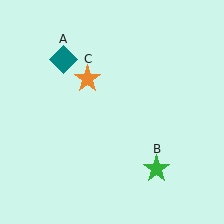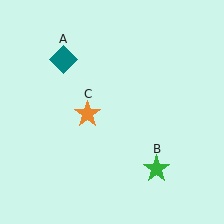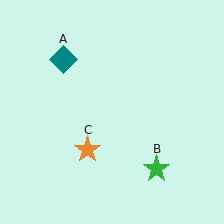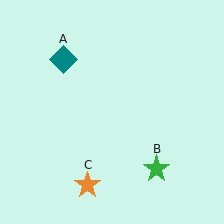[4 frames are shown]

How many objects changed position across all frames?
1 object changed position: orange star (object C).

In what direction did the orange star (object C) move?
The orange star (object C) moved down.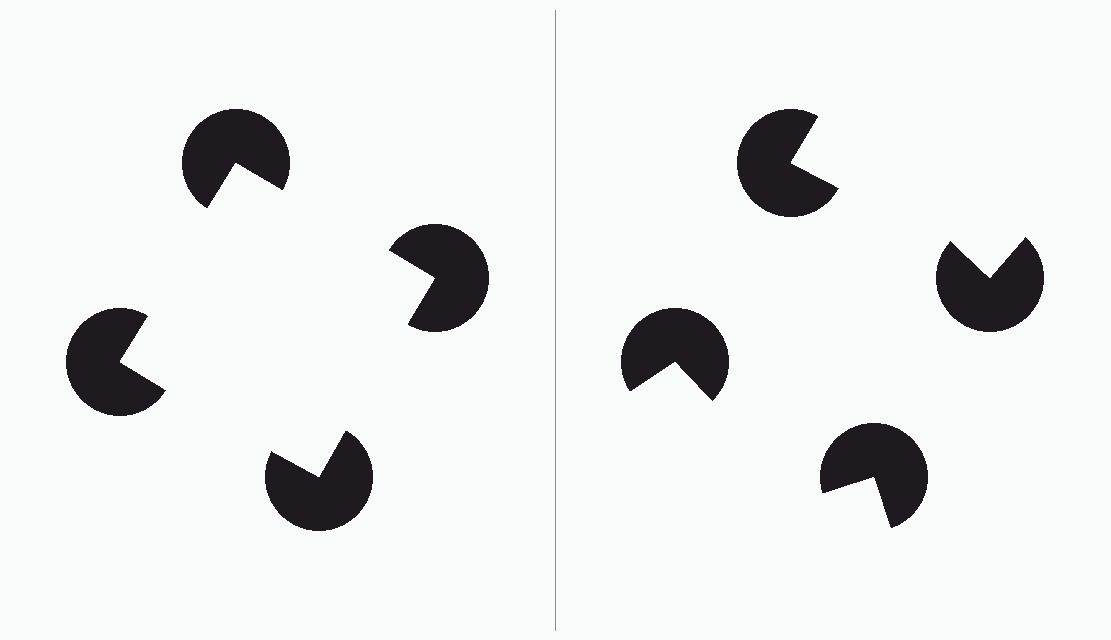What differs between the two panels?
The pac-man discs are positioned identically on both sides; only the wedge orientations differ. On the left they align to a square; on the right they are misaligned.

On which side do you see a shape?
An illusory square appears on the left side. On the right side the wedge cuts are rotated, so no coherent shape forms.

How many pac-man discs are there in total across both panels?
8 — 4 on each side.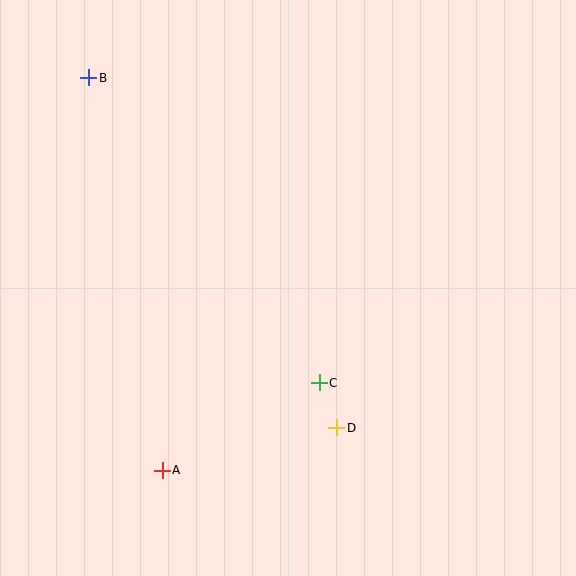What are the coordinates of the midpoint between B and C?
The midpoint between B and C is at (204, 230).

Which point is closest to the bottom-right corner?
Point D is closest to the bottom-right corner.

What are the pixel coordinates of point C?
Point C is at (319, 383).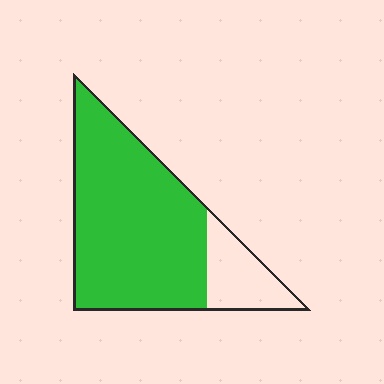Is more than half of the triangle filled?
Yes.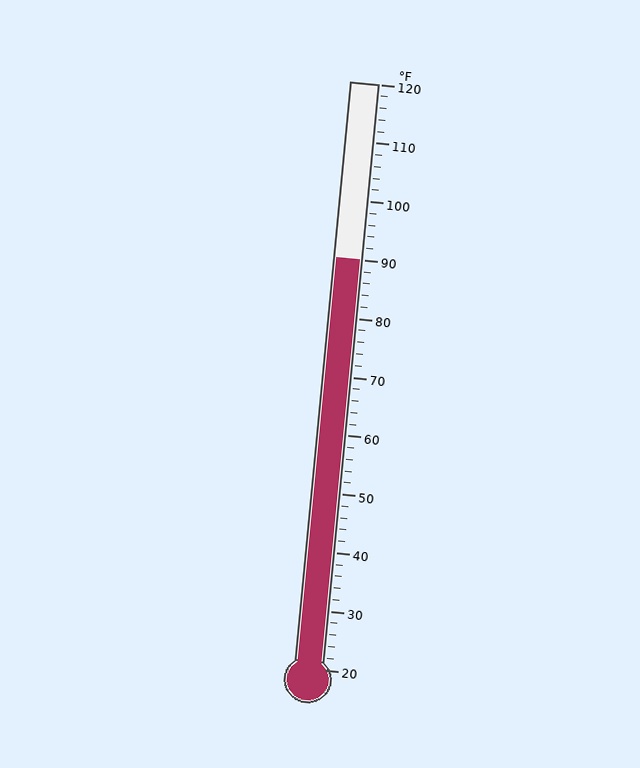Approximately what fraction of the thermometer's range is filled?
The thermometer is filled to approximately 70% of its range.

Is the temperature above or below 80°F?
The temperature is above 80°F.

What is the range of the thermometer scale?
The thermometer scale ranges from 20°F to 120°F.